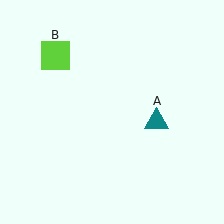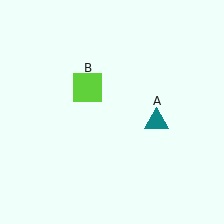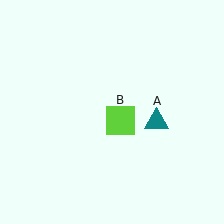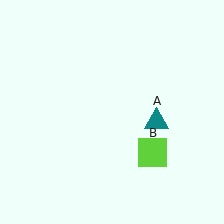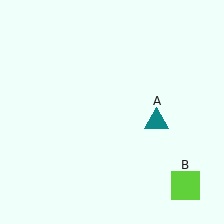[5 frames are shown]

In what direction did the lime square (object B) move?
The lime square (object B) moved down and to the right.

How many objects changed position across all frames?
1 object changed position: lime square (object B).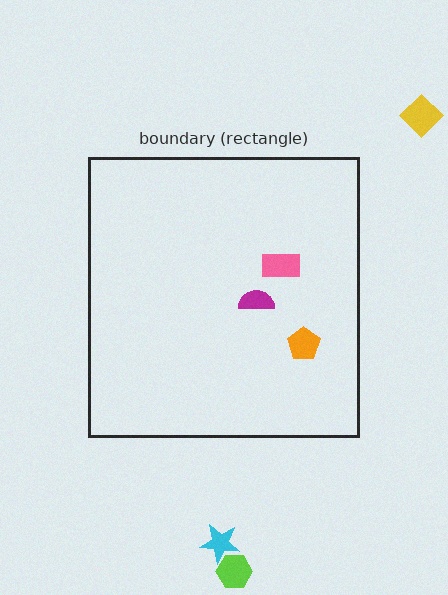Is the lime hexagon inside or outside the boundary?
Outside.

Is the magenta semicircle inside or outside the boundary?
Inside.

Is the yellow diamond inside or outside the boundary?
Outside.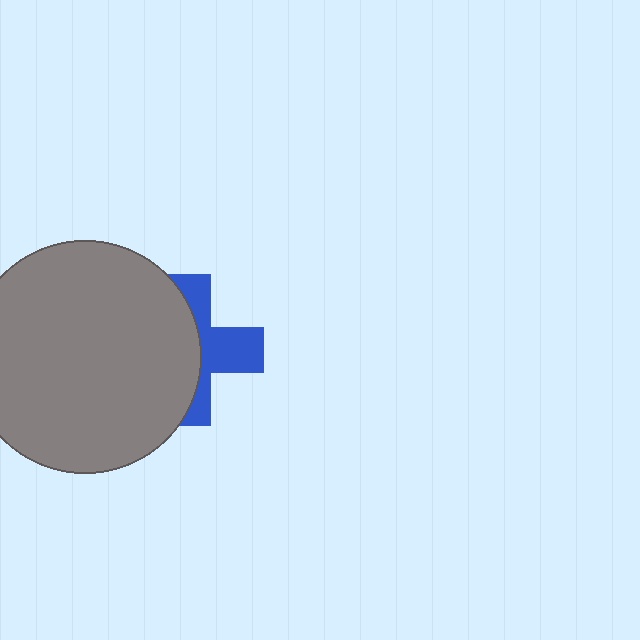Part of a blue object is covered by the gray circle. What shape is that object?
It is a cross.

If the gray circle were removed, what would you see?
You would see the complete blue cross.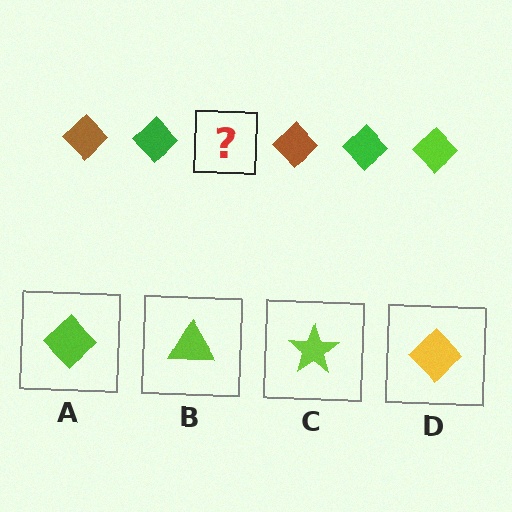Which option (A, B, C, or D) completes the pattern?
A.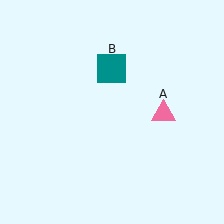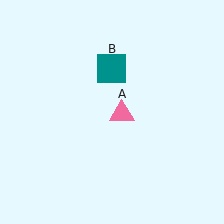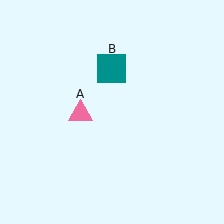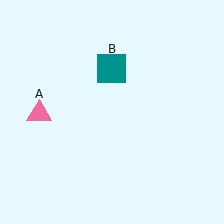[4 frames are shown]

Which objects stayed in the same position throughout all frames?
Teal square (object B) remained stationary.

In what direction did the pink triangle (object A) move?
The pink triangle (object A) moved left.